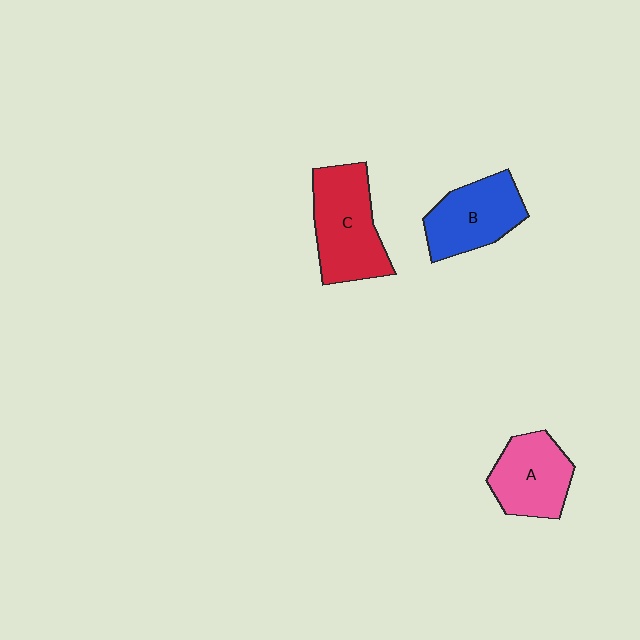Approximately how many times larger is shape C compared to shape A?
Approximately 1.3 times.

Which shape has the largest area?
Shape C (red).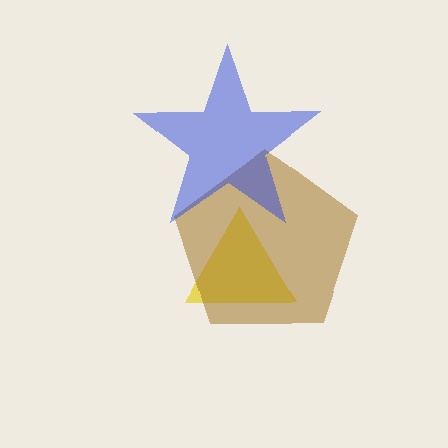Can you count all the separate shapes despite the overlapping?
Yes, there are 3 separate shapes.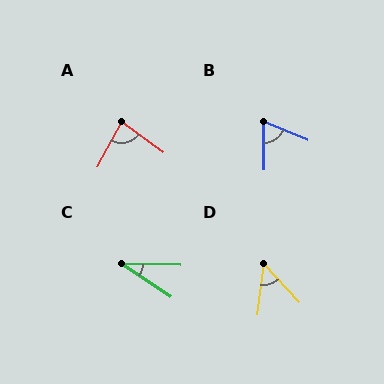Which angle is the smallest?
C, at approximately 33 degrees.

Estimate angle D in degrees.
Approximately 50 degrees.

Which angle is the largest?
A, at approximately 82 degrees.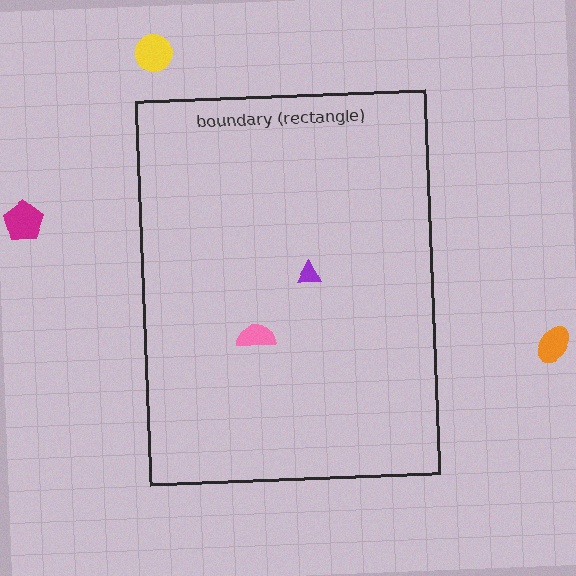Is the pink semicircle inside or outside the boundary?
Inside.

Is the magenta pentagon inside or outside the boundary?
Outside.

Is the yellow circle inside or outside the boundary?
Outside.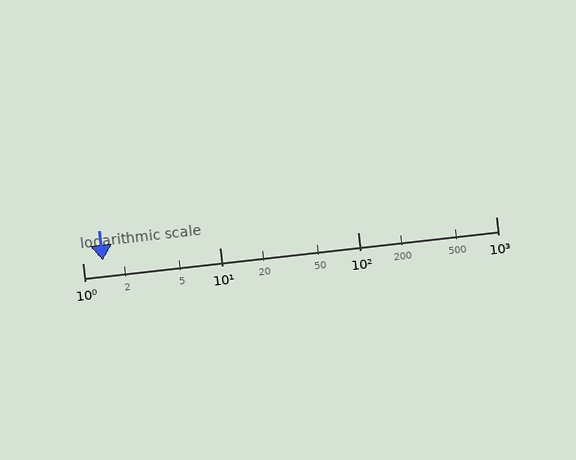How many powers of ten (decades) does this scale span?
The scale spans 3 decades, from 1 to 1000.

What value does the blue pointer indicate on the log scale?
The pointer indicates approximately 1.4.